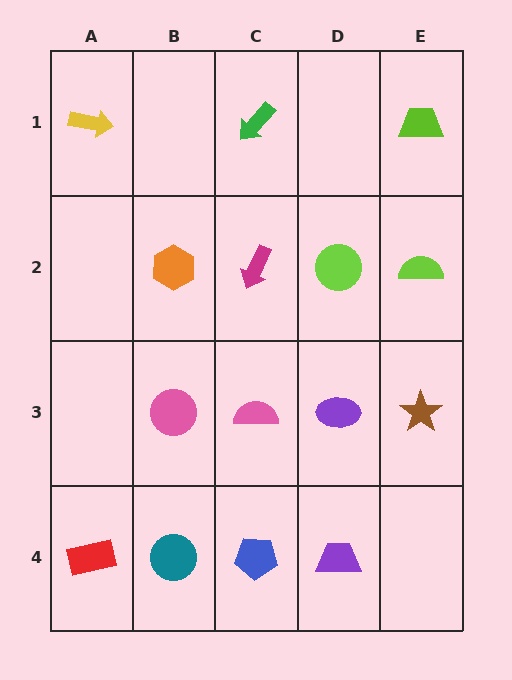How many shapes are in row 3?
4 shapes.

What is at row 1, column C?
A green arrow.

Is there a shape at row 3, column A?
No, that cell is empty.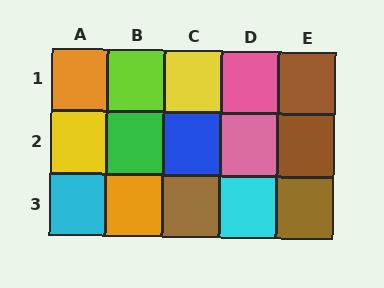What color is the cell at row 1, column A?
Orange.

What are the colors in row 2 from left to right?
Yellow, green, blue, pink, brown.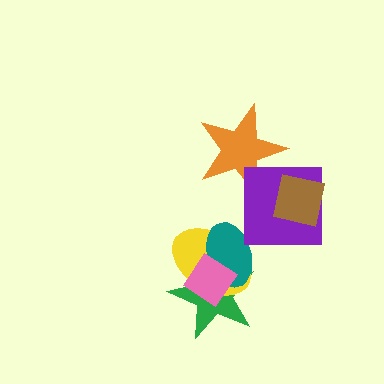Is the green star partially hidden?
Yes, it is partially covered by another shape.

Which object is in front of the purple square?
The brown square is in front of the purple square.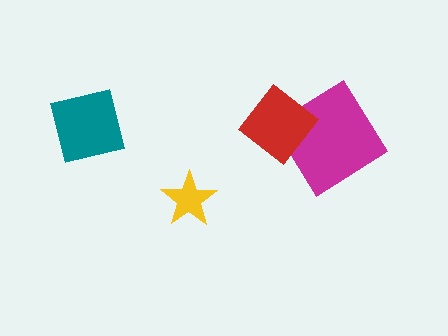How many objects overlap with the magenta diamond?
1 object overlaps with the magenta diamond.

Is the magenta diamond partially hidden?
Yes, it is partially covered by another shape.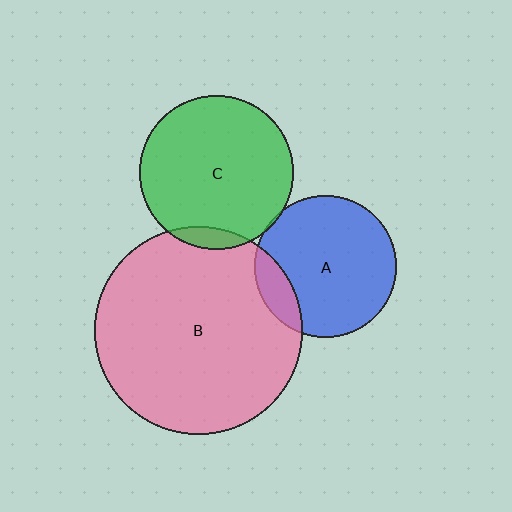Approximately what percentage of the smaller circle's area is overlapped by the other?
Approximately 5%.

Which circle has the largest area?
Circle B (pink).